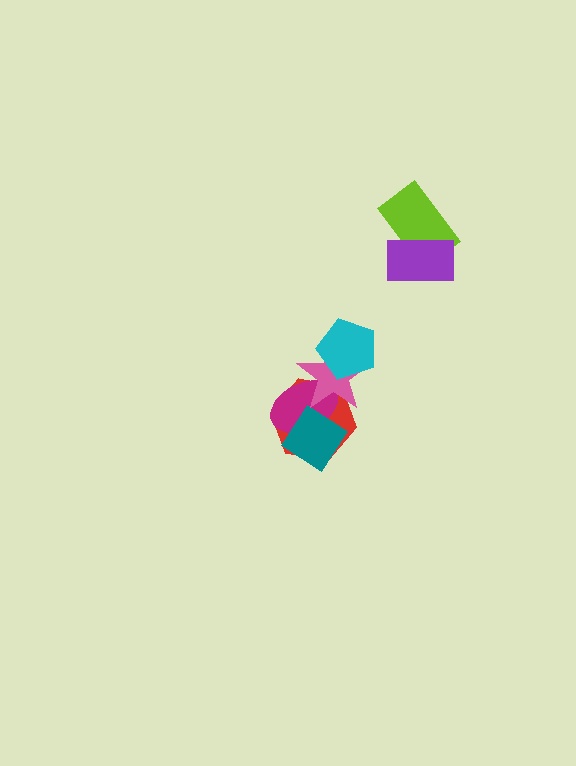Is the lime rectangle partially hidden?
Yes, it is partially covered by another shape.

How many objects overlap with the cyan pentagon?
1 object overlaps with the cyan pentagon.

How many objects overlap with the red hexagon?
3 objects overlap with the red hexagon.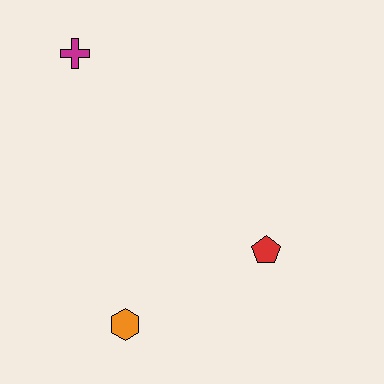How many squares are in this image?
There are no squares.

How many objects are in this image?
There are 3 objects.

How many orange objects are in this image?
There is 1 orange object.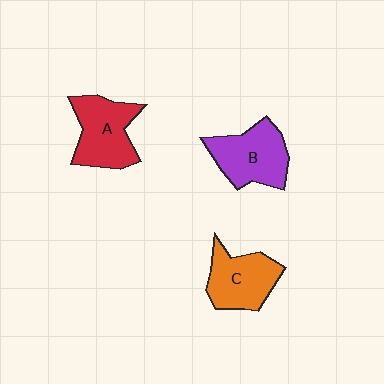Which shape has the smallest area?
Shape C (orange).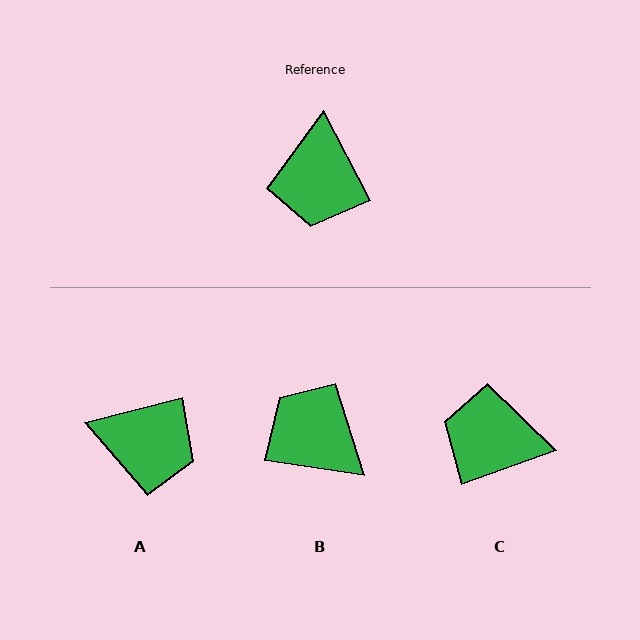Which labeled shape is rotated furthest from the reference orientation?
B, about 126 degrees away.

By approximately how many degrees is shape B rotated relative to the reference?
Approximately 126 degrees clockwise.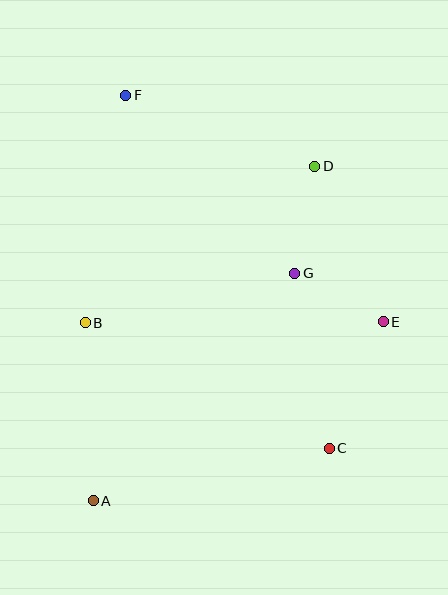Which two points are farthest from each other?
Points C and F are farthest from each other.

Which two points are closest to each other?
Points E and G are closest to each other.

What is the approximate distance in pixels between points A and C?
The distance between A and C is approximately 242 pixels.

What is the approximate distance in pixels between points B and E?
The distance between B and E is approximately 298 pixels.